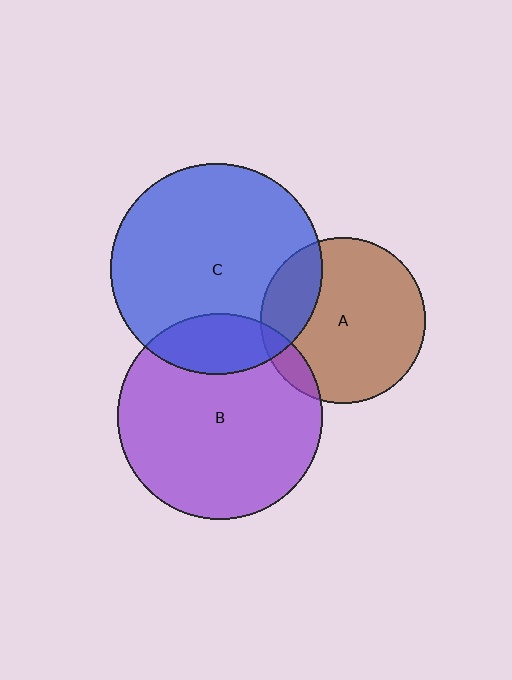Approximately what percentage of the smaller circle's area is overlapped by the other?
Approximately 20%.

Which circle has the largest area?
Circle C (blue).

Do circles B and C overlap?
Yes.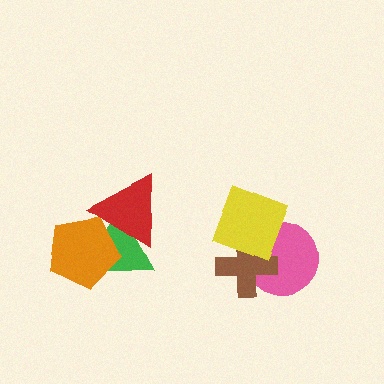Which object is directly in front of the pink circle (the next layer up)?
The brown cross is directly in front of the pink circle.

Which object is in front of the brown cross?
The yellow diamond is in front of the brown cross.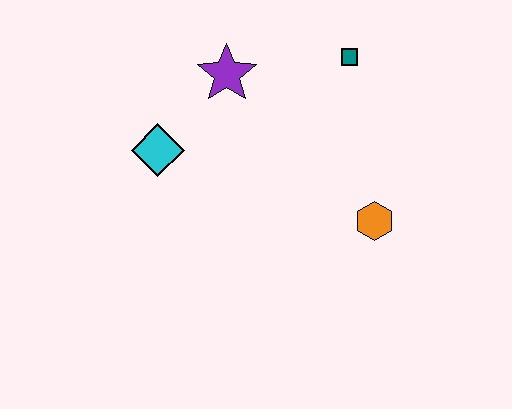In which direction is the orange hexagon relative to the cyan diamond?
The orange hexagon is to the right of the cyan diamond.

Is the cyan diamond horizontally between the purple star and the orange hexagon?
No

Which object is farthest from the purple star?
The orange hexagon is farthest from the purple star.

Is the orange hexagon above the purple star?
No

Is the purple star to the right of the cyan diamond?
Yes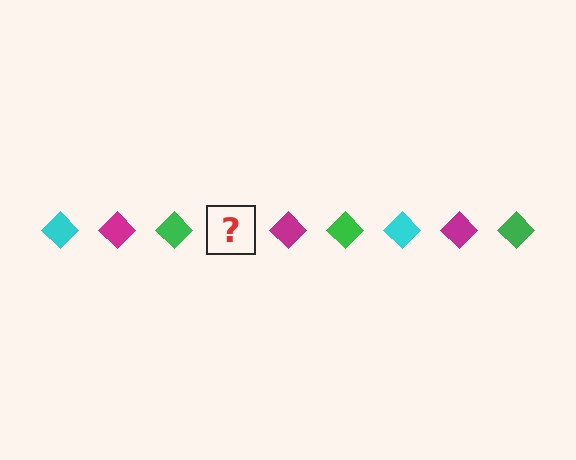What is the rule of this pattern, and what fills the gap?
The rule is that the pattern cycles through cyan, magenta, green diamonds. The gap should be filled with a cyan diamond.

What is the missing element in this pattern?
The missing element is a cyan diamond.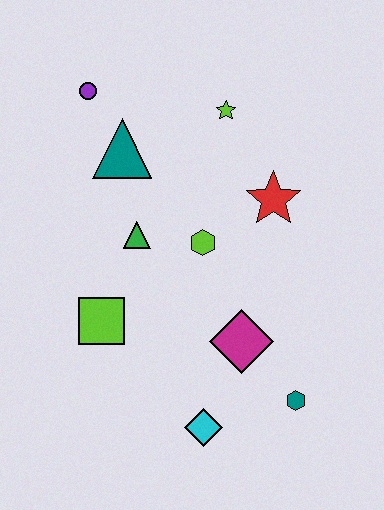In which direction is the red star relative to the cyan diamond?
The red star is above the cyan diamond.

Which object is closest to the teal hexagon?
The magenta diamond is closest to the teal hexagon.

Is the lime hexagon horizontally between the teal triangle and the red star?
Yes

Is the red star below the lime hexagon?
No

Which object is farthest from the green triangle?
The teal hexagon is farthest from the green triangle.